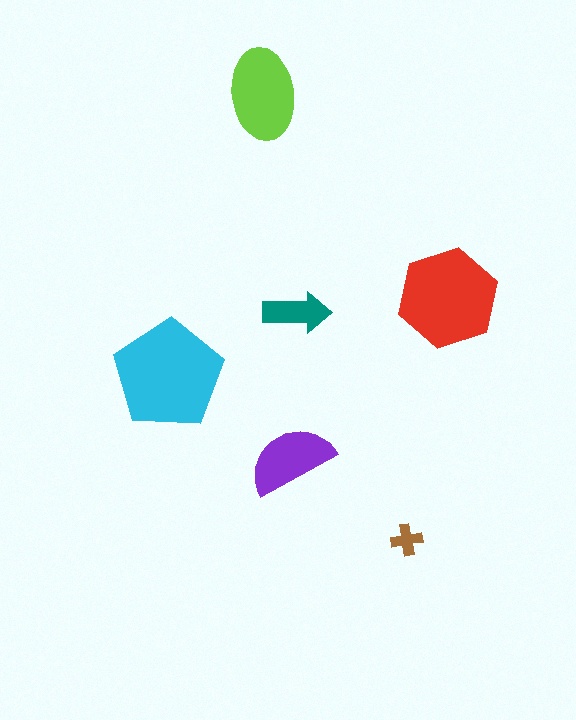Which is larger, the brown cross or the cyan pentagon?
The cyan pentagon.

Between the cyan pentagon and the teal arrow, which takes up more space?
The cyan pentagon.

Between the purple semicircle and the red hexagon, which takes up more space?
The red hexagon.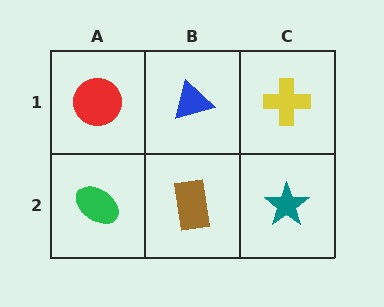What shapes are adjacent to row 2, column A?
A red circle (row 1, column A), a brown rectangle (row 2, column B).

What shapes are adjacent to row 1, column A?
A green ellipse (row 2, column A), a blue triangle (row 1, column B).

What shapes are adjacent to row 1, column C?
A teal star (row 2, column C), a blue triangle (row 1, column B).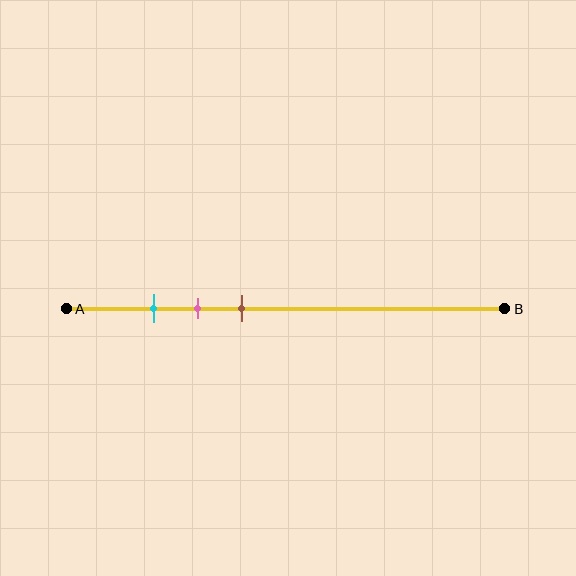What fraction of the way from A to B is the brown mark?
The brown mark is approximately 40% (0.4) of the way from A to B.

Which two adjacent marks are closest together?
The cyan and pink marks are the closest adjacent pair.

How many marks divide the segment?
There are 3 marks dividing the segment.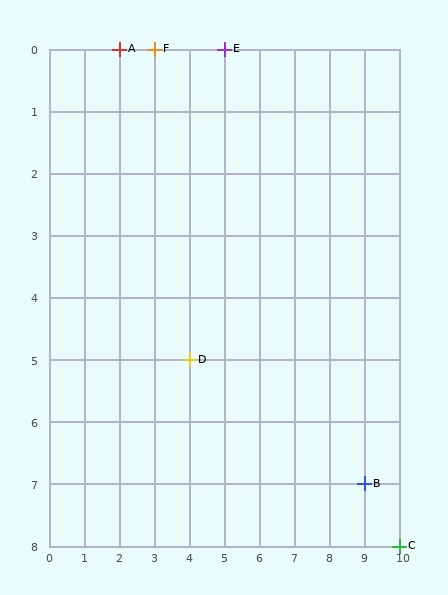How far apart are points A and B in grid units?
Points A and B are 7 columns and 7 rows apart (about 9.9 grid units diagonally).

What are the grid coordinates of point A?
Point A is at grid coordinates (2, 0).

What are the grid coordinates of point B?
Point B is at grid coordinates (9, 7).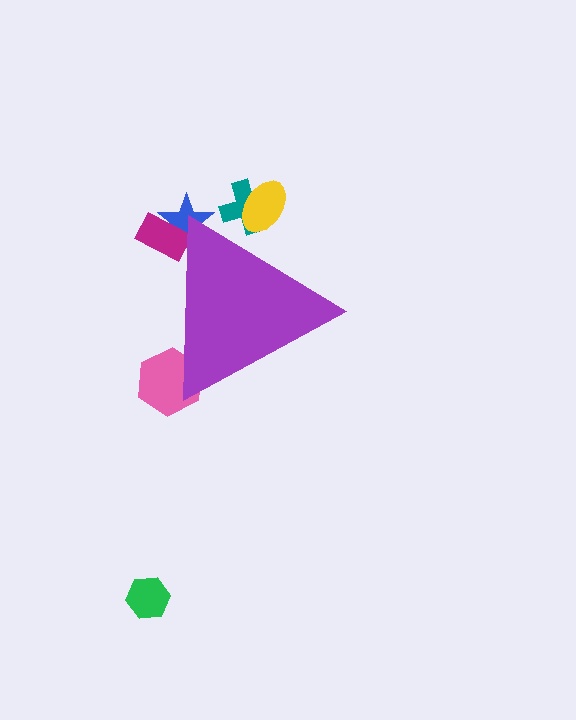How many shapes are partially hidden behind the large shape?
5 shapes are partially hidden.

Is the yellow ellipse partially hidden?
Yes, the yellow ellipse is partially hidden behind the purple triangle.